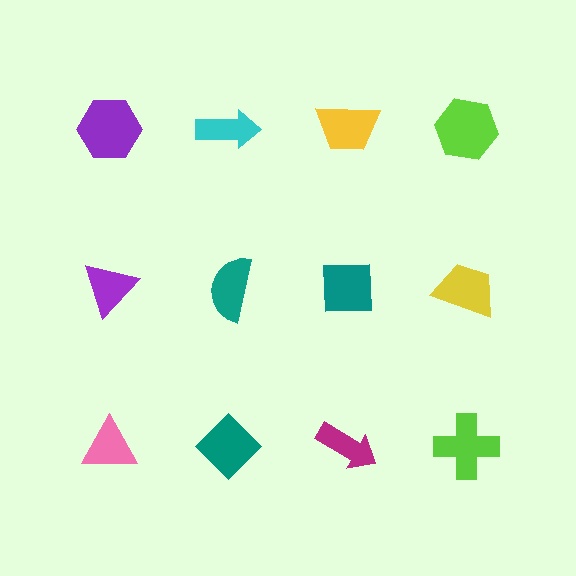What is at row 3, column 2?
A teal diamond.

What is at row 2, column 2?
A teal semicircle.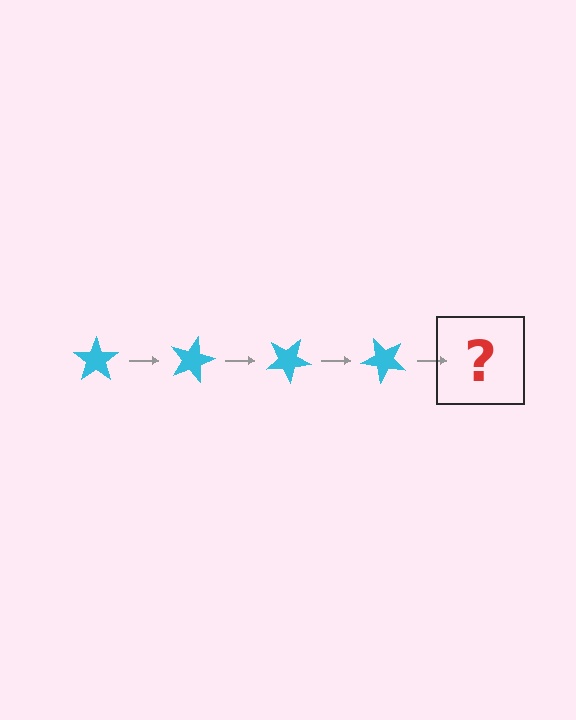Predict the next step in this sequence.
The next step is a cyan star rotated 60 degrees.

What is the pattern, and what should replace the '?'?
The pattern is that the star rotates 15 degrees each step. The '?' should be a cyan star rotated 60 degrees.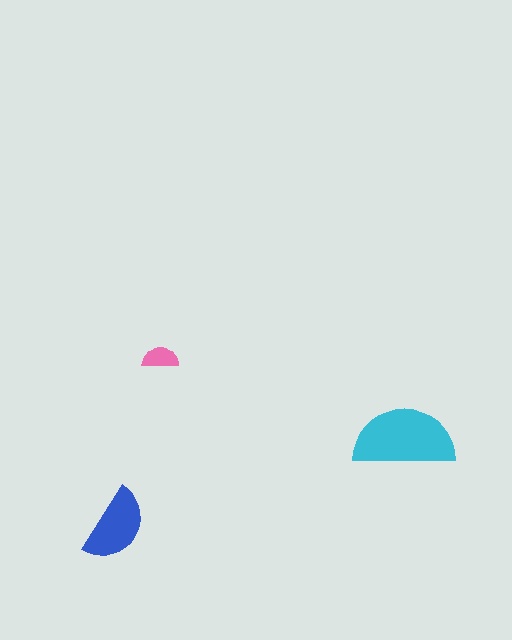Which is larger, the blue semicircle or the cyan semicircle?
The cyan one.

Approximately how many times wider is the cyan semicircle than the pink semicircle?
About 3 times wider.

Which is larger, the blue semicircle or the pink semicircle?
The blue one.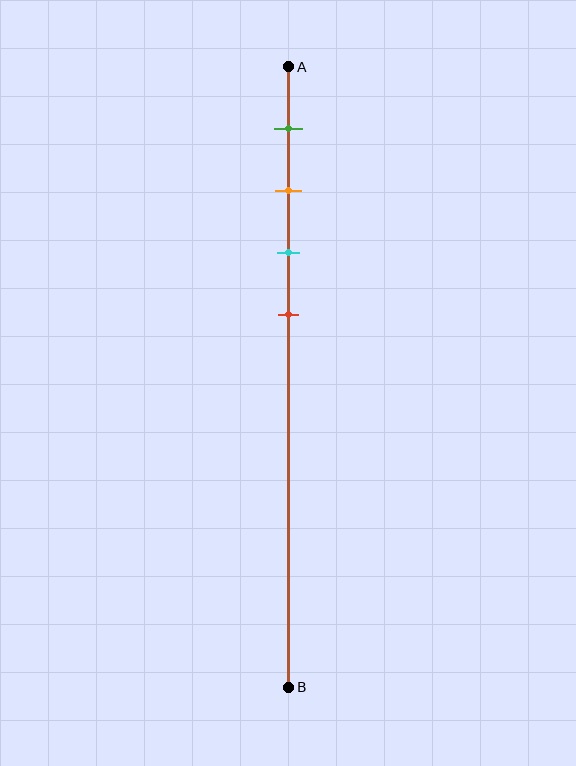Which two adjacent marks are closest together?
The orange and cyan marks are the closest adjacent pair.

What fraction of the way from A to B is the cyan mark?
The cyan mark is approximately 30% (0.3) of the way from A to B.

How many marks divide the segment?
There are 4 marks dividing the segment.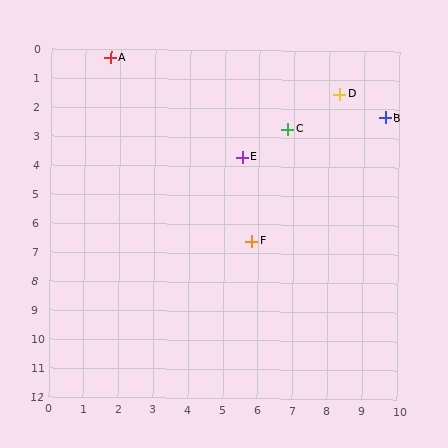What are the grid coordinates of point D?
Point D is at approximately (8.3, 1.5).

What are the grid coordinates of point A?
Point A is at approximately (1.7, 0.3).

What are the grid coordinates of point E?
Point E is at approximately (5.5, 3.7).